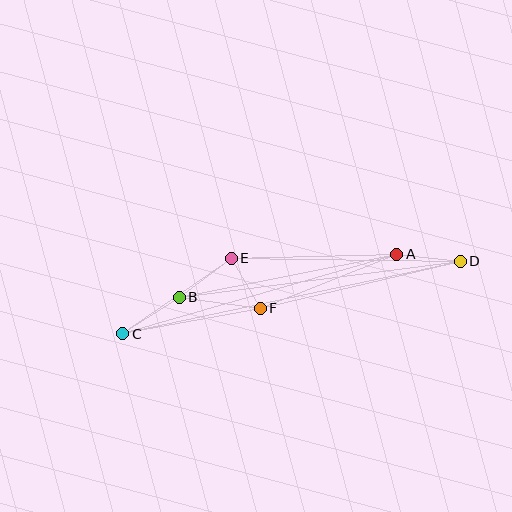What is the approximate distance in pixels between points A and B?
The distance between A and B is approximately 222 pixels.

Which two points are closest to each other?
Points E and F are closest to each other.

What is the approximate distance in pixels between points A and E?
The distance between A and E is approximately 166 pixels.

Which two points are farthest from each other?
Points C and D are farthest from each other.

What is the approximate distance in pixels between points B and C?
The distance between B and C is approximately 67 pixels.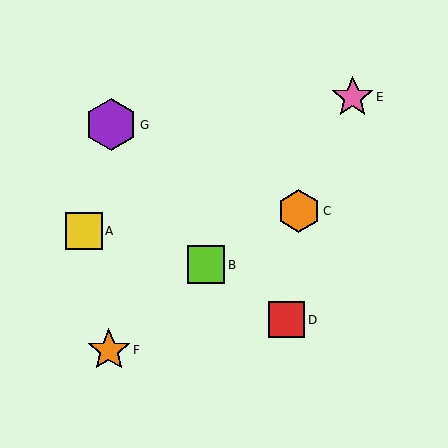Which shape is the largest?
The purple hexagon (labeled G) is the largest.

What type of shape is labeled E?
Shape E is a pink star.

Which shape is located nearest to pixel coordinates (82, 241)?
The yellow square (labeled A) at (84, 231) is nearest to that location.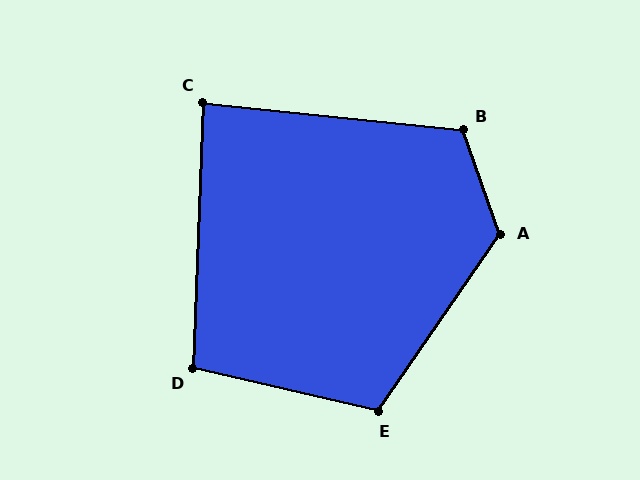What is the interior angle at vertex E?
Approximately 112 degrees (obtuse).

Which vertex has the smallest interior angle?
C, at approximately 86 degrees.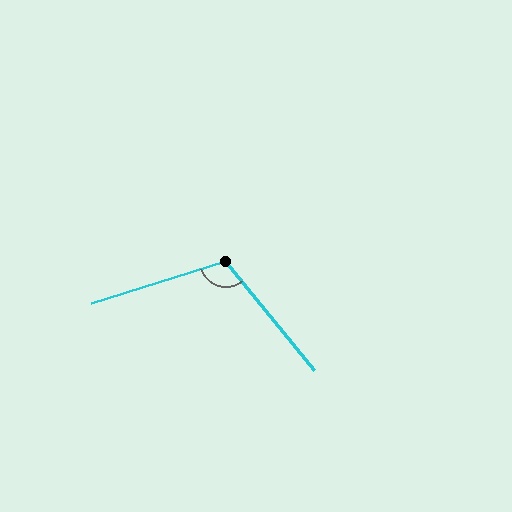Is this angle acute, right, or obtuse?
It is obtuse.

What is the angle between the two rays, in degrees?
Approximately 112 degrees.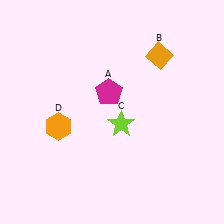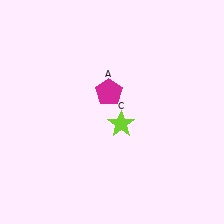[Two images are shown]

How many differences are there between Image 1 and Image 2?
There are 2 differences between the two images.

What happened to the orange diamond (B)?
The orange diamond (B) was removed in Image 2. It was in the top-right area of Image 1.